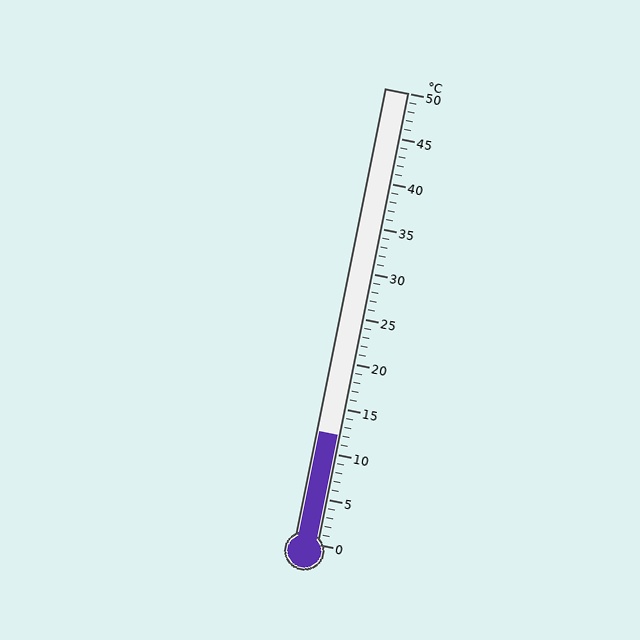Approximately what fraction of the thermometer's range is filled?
The thermometer is filled to approximately 25% of its range.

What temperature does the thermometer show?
The thermometer shows approximately 12°C.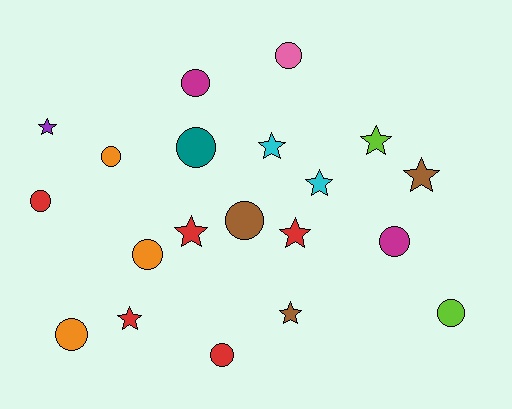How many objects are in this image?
There are 20 objects.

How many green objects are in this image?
There are no green objects.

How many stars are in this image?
There are 9 stars.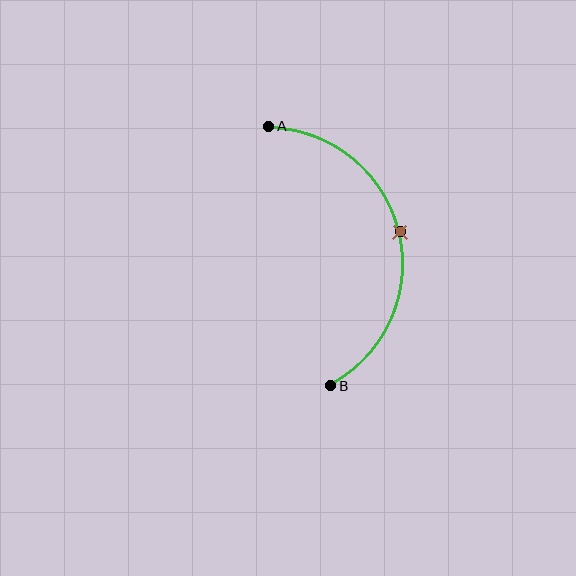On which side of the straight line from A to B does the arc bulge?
The arc bulges to the right of the straight line connecting A and B.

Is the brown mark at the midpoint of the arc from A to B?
Yes. The brown mark lies on the arc at equal arc-length from both A and B — it is the arc midpoint.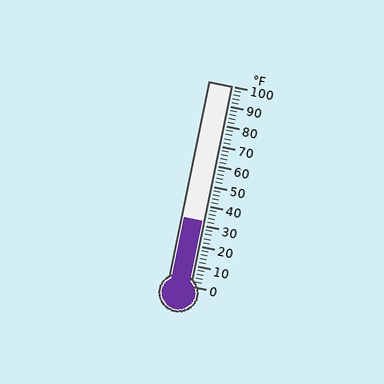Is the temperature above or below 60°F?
The temperature is below 60°F.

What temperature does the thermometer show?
The thermometer shows approximately 32°F.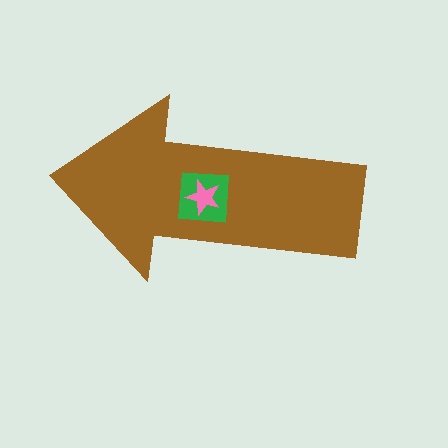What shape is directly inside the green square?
The pink star.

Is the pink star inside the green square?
Yes.